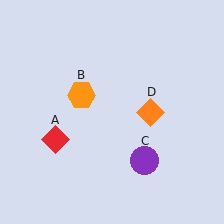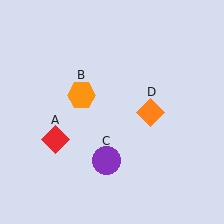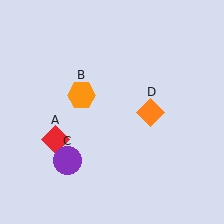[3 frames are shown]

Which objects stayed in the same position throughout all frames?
Red diamond (object A) and orange hexagon (object B) and orange diamond (object D) remained stationary.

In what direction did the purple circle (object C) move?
The purple circle (object C) moved left.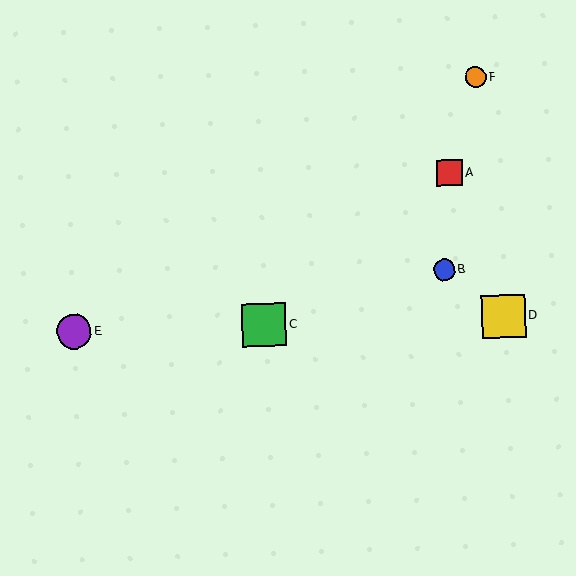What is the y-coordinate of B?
Object B is at y≈270.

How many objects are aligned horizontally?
3 objects (C, D, E) are aligned horizontally.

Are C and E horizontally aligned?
Yes, both are at y≈325.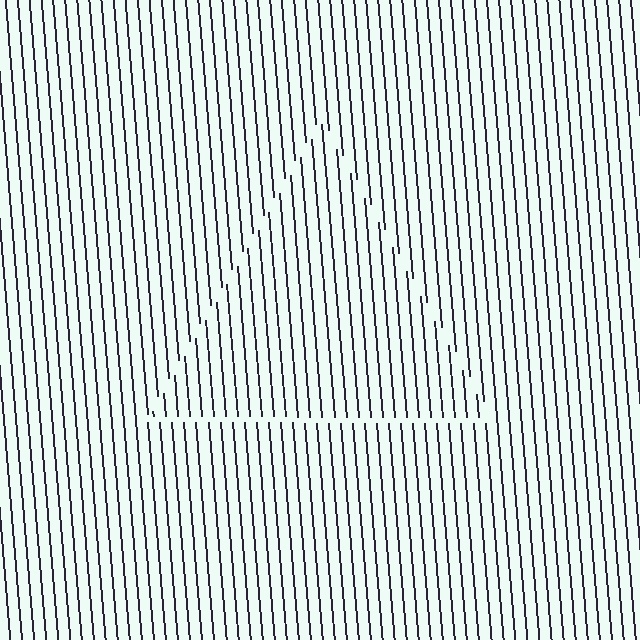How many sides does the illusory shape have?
3 sides — the line-ends trace a triangle.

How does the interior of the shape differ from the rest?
The interior of the shape contains the same grating, shifted by half a period — the contour is defined by the phase discontinuity where line-ends from the inner and outer gratings abut.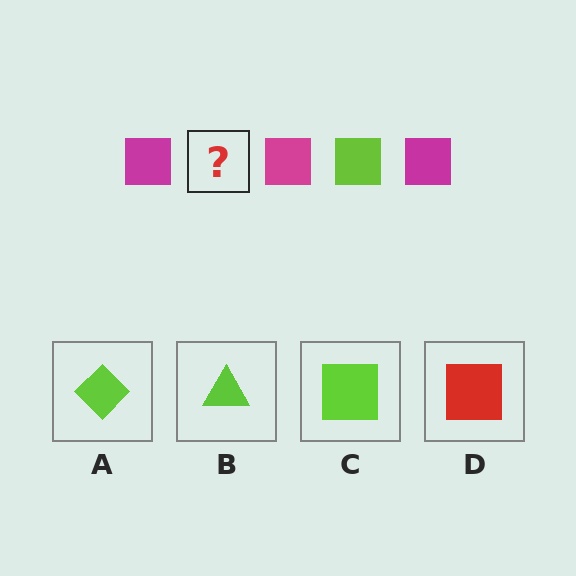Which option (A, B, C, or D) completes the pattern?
C.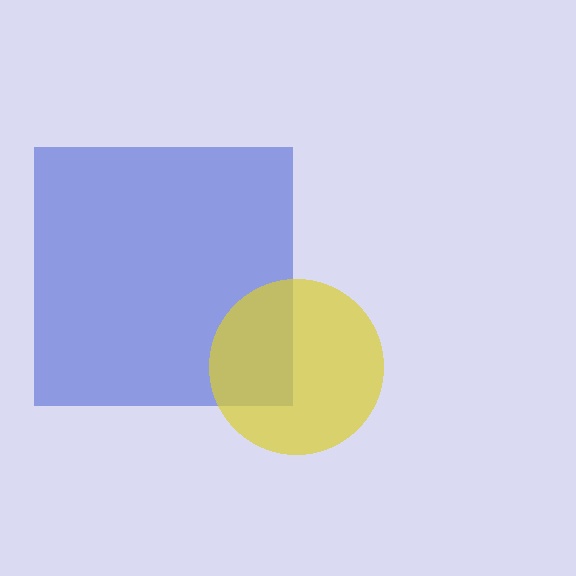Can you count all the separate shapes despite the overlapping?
Yes, there are 2 separate shapes.